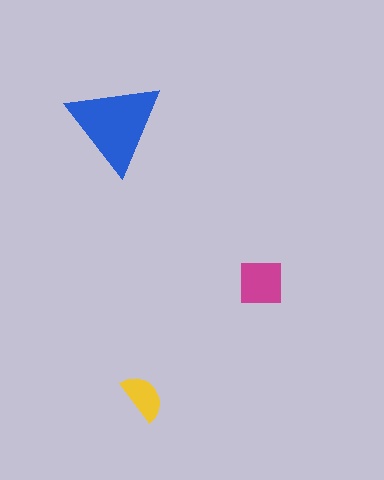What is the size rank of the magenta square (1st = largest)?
2nd.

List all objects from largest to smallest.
The blue triangle, the magenta square, the yellow semicircle.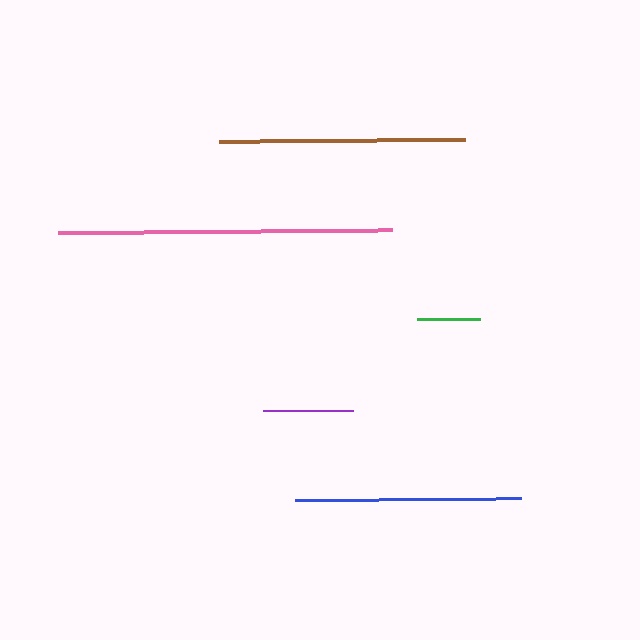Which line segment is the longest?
The pink line is the longest at approximately 333 pixels.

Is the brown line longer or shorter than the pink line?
The pink line is longer than the brown line.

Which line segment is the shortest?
The green line is the shortest at approximately 63 pixels.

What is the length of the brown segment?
The brown segment is approximately 245 pixels long.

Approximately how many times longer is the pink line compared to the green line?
The pink line is approximately 5.3 times the length of the green line.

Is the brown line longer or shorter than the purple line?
The brown line is longer than the purple line.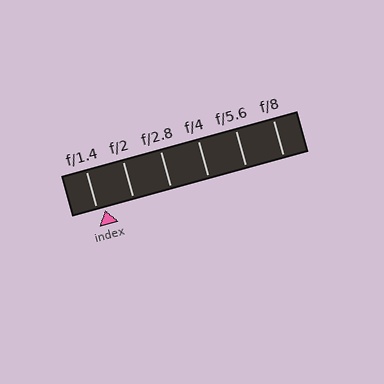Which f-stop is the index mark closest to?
The index mark is closest to f/1.4.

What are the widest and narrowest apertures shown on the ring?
The widest aperture shown is f/1.4 and the narrowest is f/8.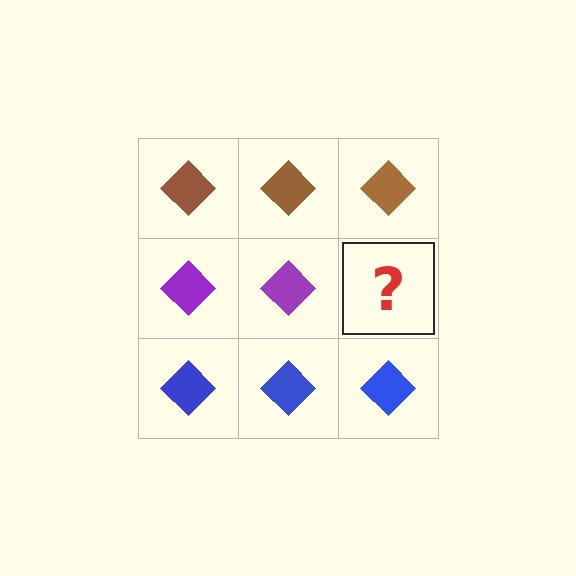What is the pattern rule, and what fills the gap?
The rule is that each row has a consistent color. The gap should be filled with a purple diamond.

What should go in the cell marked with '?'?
The missing cell should contain a purple diamond.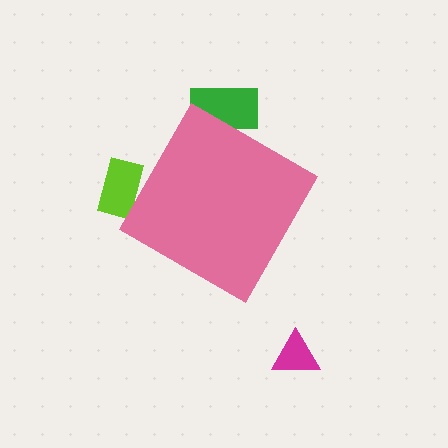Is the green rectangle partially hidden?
Yes, the green rectangle is partially hidden behind the pink diamond.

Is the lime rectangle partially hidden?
Yes, the lime rectangle is partially hidden behind the pink diamond.